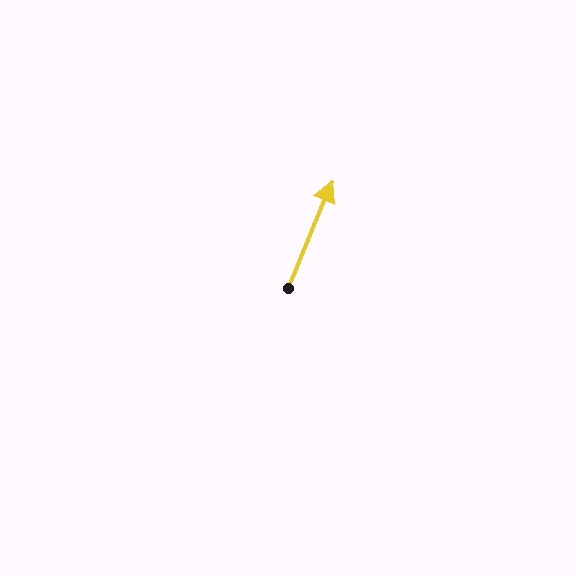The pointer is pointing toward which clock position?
Roughly 1 o'clock.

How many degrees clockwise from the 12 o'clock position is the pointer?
Approximately 22 degrees.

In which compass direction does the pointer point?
North.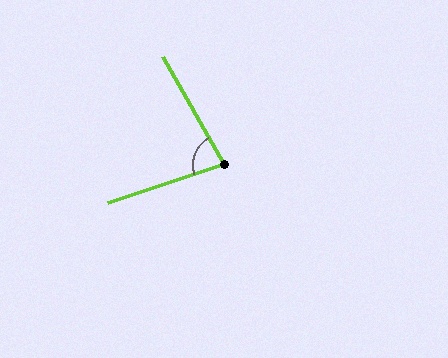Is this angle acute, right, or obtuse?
It is acute.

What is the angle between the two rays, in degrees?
Approximately 78 degrees.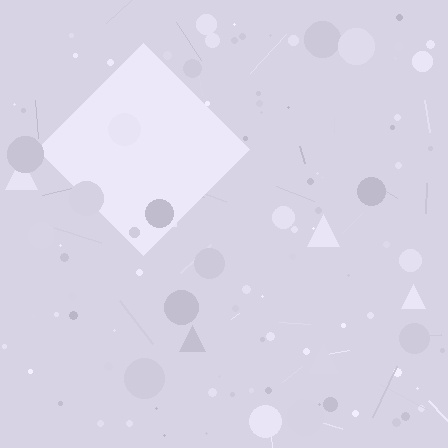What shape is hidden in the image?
A diamond is hidden in the image.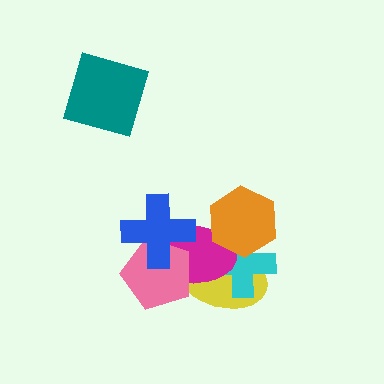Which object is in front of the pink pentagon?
The blue cross is in front of the pink pentagon.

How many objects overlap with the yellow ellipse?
4 objects overlap with the yellow ellipse.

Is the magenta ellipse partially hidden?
Yes, it is partially covered by another shape.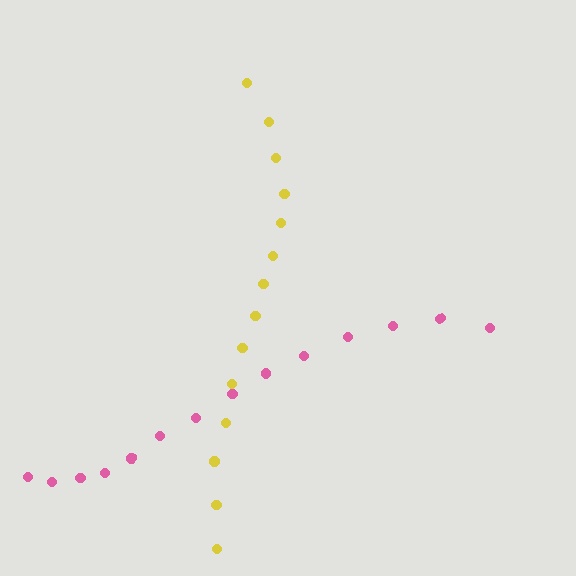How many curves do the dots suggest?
There are 2 distinct paths.